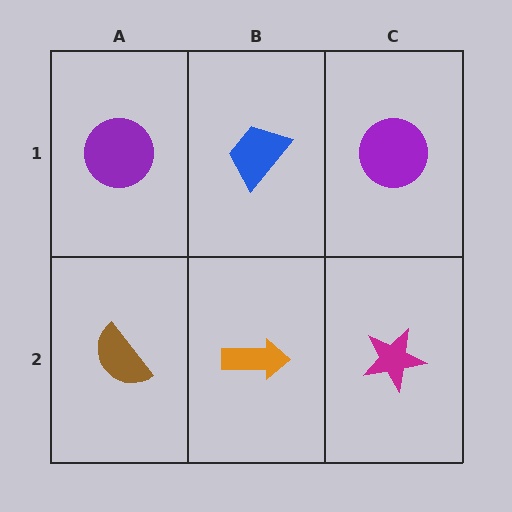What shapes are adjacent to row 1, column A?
A brown semicircle (row 2, column A), a blue trapezoid (row 1, column B).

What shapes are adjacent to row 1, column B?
An orange arrow (row 2, column B), a purple circle (row 1, column A), a purple circle (row 1, column C).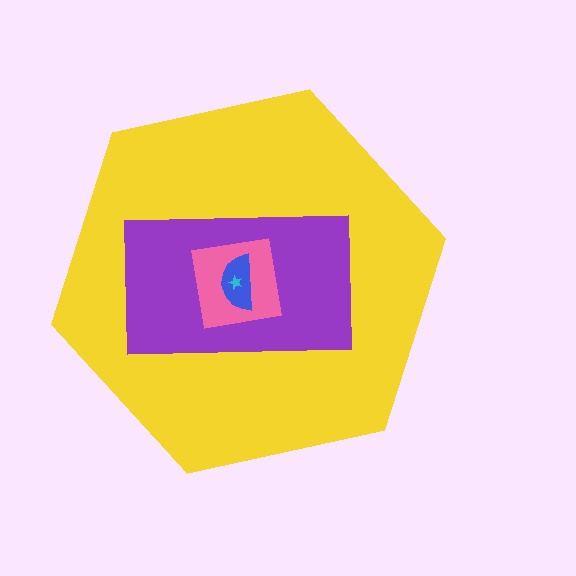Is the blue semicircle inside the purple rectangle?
Yes.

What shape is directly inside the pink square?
The blue semicircle.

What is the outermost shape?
The yellow hexagon.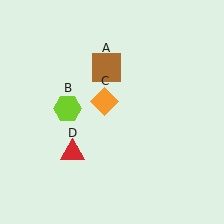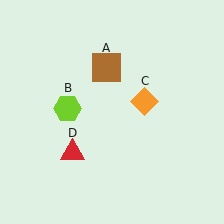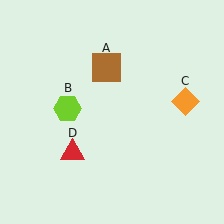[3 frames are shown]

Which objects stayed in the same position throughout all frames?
Brown square (object A) and lime hexagon (object B) and red triangle (object D) remained stationary.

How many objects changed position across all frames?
1 object changed position: orange diamond (object C).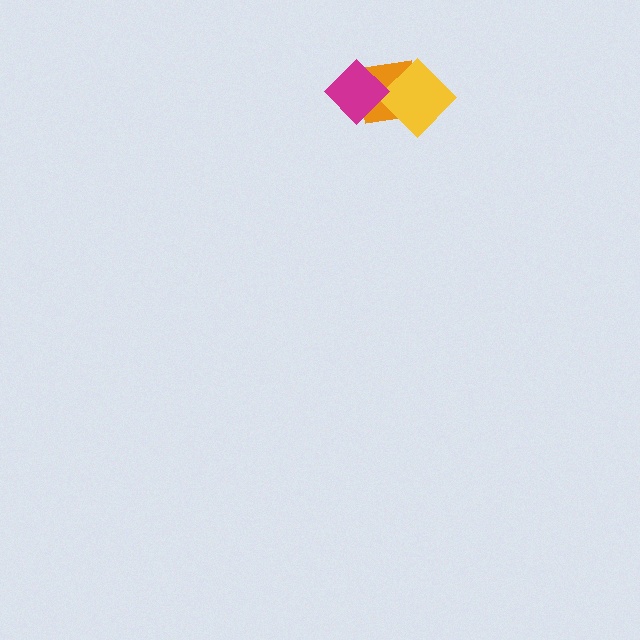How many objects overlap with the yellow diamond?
2 objects overlap with the yellow diamond.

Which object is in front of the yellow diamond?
The magenta diamond is in front of the yellow diamond.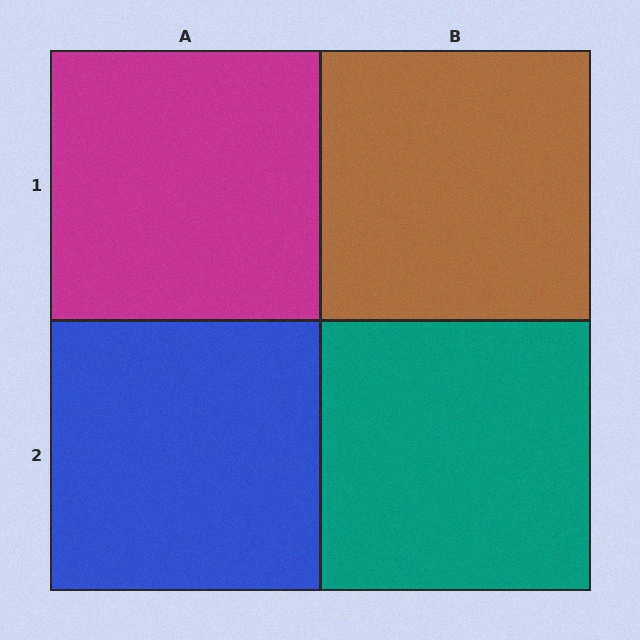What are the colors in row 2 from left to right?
Blue, teal.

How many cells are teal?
1 cell is teal.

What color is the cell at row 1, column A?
Magenta.